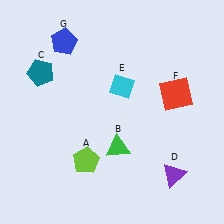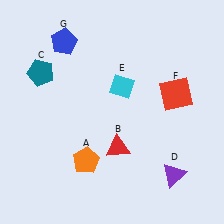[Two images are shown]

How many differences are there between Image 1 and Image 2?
There are 2 differences between the two images.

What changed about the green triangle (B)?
In Image 1, B is green. In Image 2, it changed to red.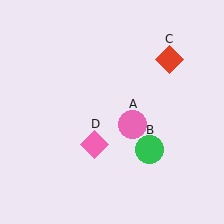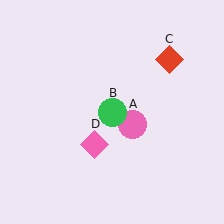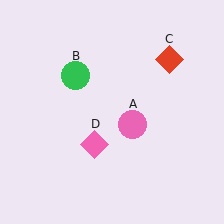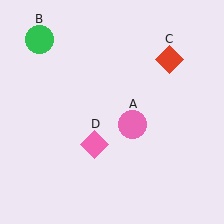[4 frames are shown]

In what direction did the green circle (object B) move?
The green circle (object B) moved up and to the left.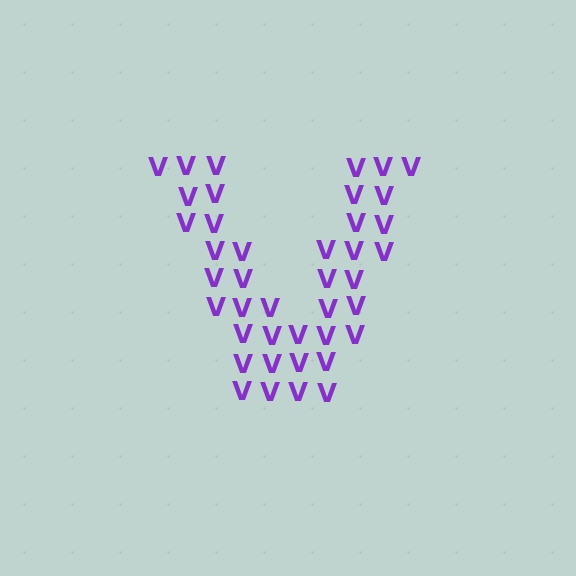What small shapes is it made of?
It is made of small letter V's.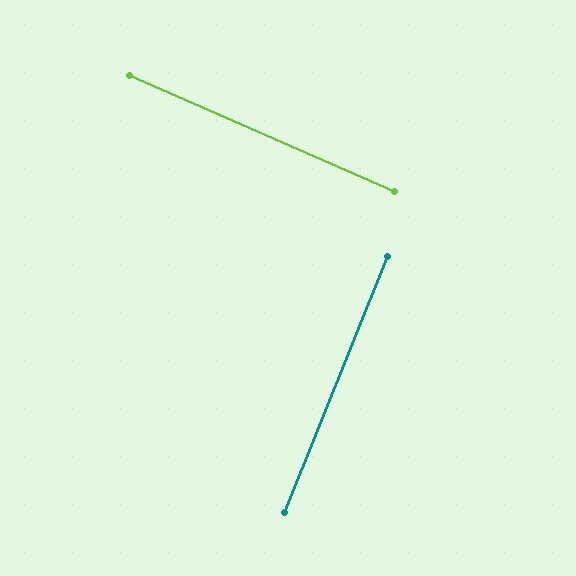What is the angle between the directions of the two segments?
Approximately 88 degrees.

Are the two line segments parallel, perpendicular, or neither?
Perpendicular — they meet at approximately 88°.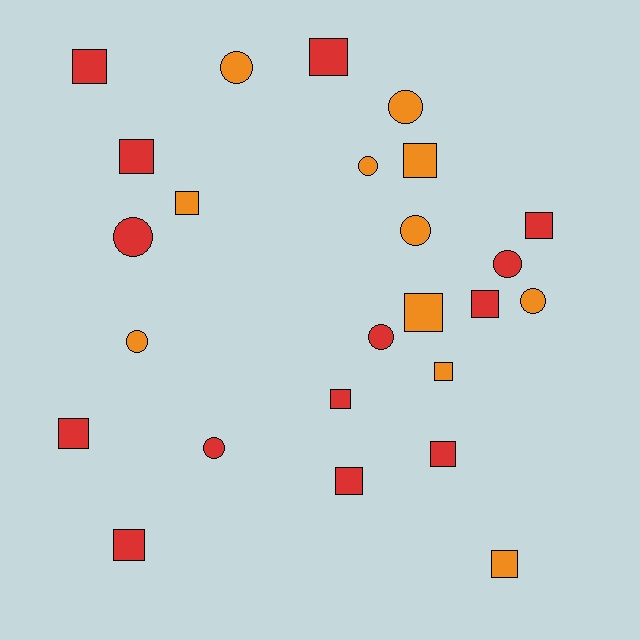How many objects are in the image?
There are 25 objects.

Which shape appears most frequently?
Square, with 15 objects.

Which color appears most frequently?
Red, with 14 objects.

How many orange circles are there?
There are 6 orange circles.